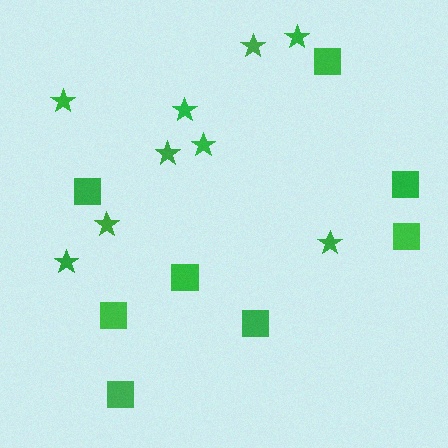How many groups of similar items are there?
There are 2 groups: one group of squares (8) and one group of stars (9).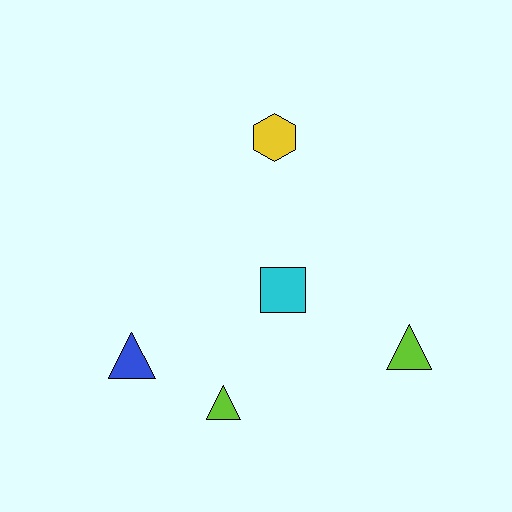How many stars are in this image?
There are no stars.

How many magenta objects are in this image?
There are no magenta objects.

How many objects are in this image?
There are 5 objects.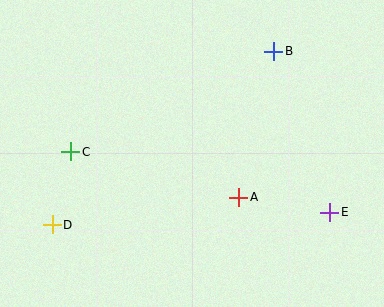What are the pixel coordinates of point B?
Point B is at (274, 51).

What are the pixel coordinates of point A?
Point A is at (239, 197).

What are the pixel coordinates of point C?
Point C is at (71, 152).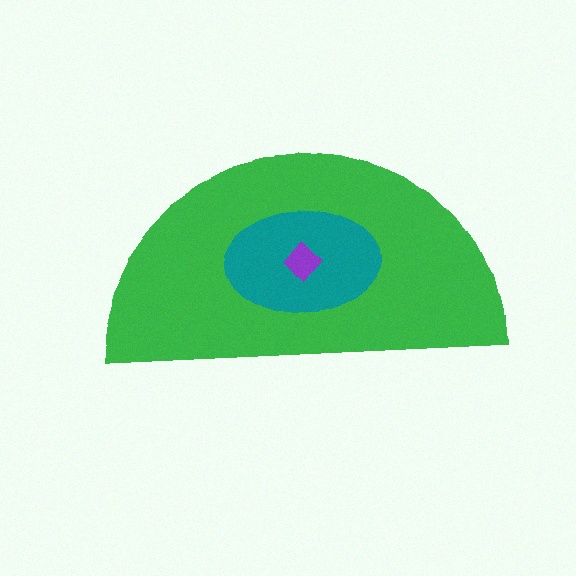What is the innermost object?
The purple diamond.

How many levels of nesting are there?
3.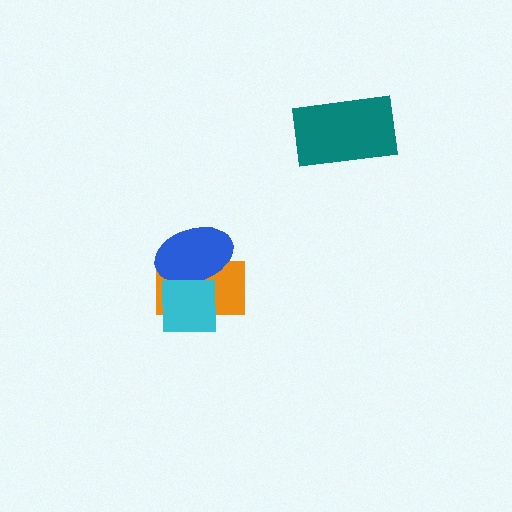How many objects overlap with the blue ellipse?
2 objects overlap with the blue ellipse.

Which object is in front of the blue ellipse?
The cyan square is in front of the blue ellipse.